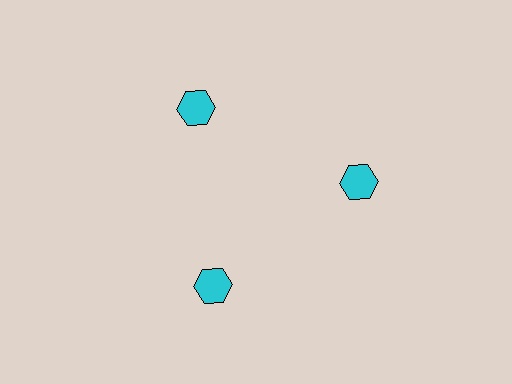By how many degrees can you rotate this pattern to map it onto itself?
The pattern maps onto itself every 120 degrees of rotation.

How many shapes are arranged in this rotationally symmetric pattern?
There are 3 shapes, arranged in 3 groups of 1.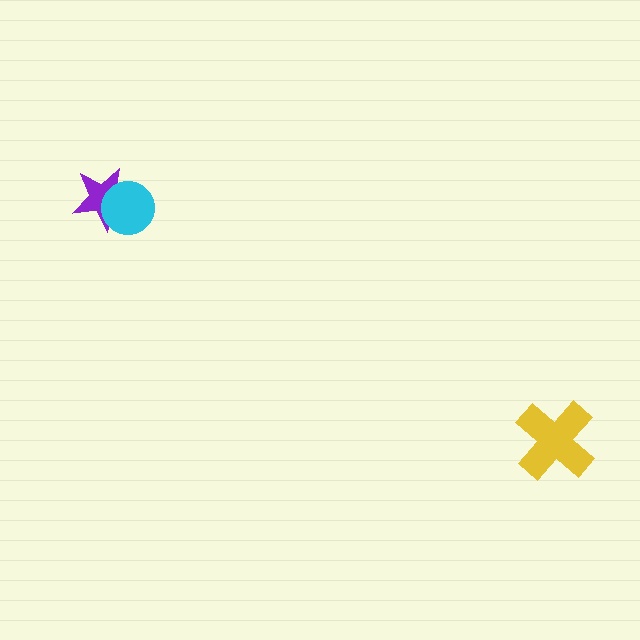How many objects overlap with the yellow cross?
0 objects overlap with the yellow cross.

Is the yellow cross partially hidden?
No, no other shape covers it.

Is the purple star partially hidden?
Yes, it is partially covered by another shape.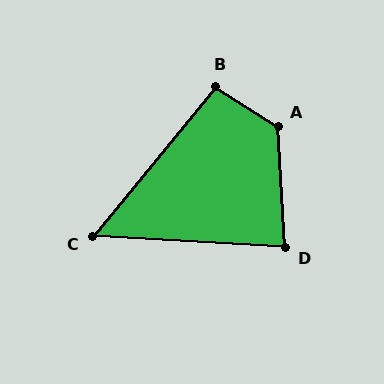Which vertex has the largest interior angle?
A, at approximately 126 degrees.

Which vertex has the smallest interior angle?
C, at approximately 54 degrees.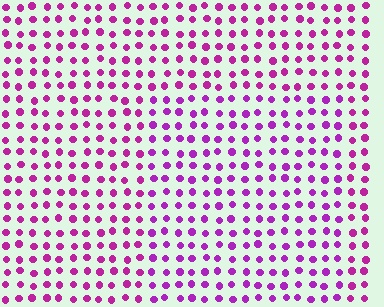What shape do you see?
I see a rectangle.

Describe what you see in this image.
The image is filled with small magenta elements in a uniform arrangement. A rectangle-shaped region is visible where the elements are tinted to a slightly different hue, forming a subtle color boundary.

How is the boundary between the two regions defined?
The boundary is defined purely by a slight shift in hue (about 18 degrees). Spacing, size, and orientation are identical on both sides.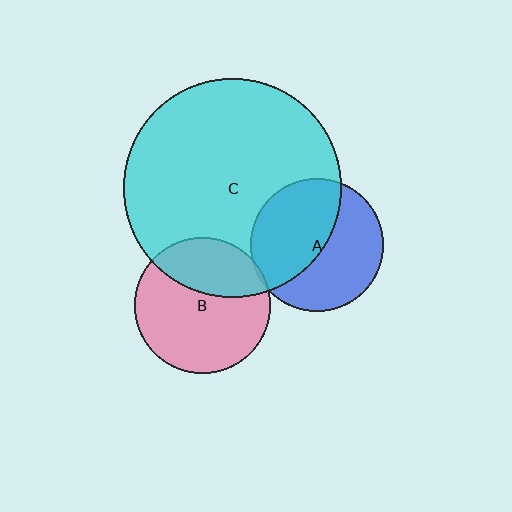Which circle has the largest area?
Circle C (cyan).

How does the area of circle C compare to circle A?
Approximately 2.7 times.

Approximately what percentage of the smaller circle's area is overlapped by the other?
Approximately 5%.